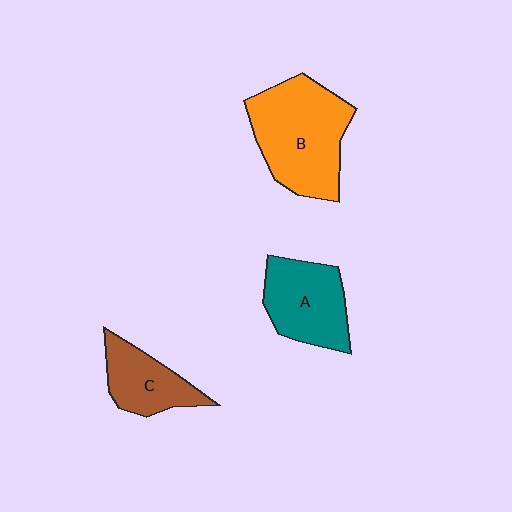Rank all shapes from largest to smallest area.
From largest to smallest: B (orange), A (teal), C (brown).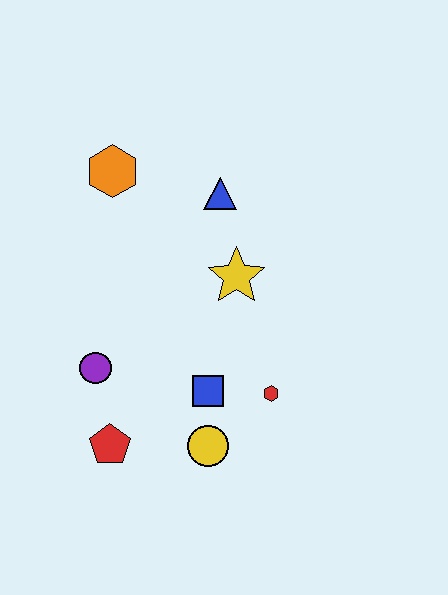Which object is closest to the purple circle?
The red pentagon is closest to the purple circle.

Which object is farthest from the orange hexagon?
The yellow circle is farthest from the orange hexagon.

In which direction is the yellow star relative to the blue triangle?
The yellow star is below the blue triangle.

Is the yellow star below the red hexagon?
No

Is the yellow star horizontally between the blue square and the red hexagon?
Yes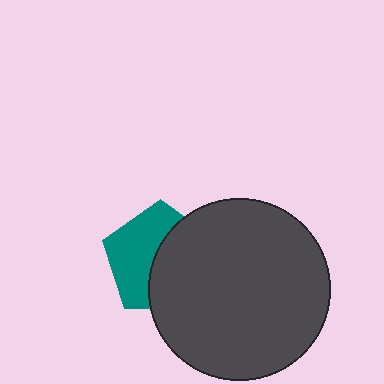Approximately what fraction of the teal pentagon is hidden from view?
Roughly 51% of the teal pentagon is hidden behind the dark gray circle.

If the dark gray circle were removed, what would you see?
You would see the complete teal pentagon.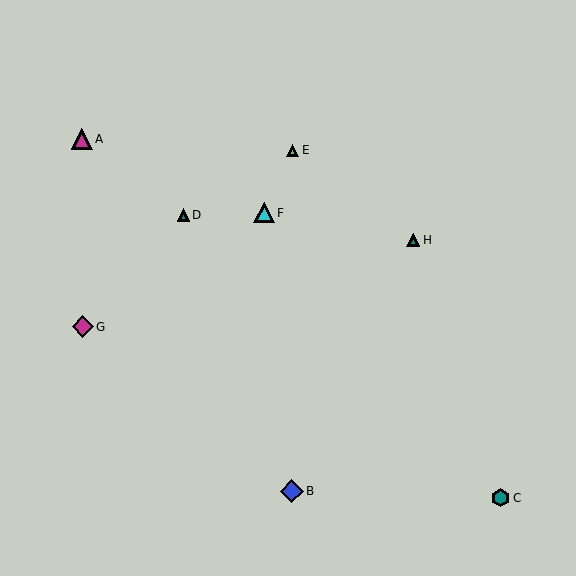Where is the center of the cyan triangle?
The center of the cyan triangle is at (264, 213).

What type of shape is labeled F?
Shape F is a cyan triangle.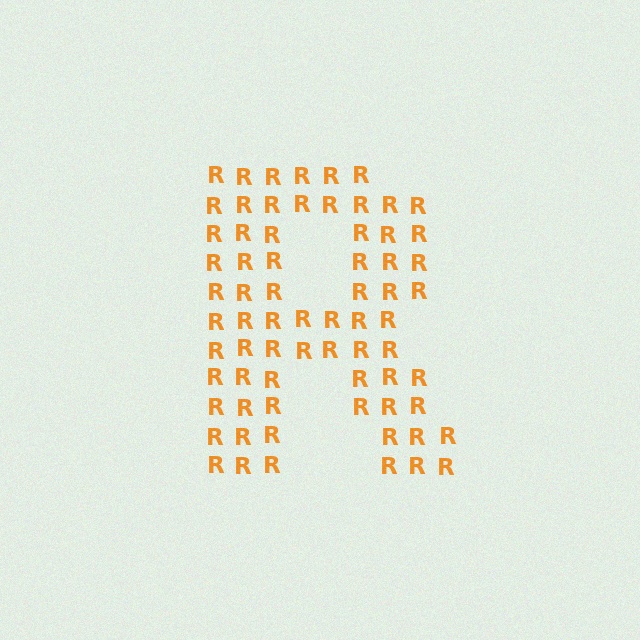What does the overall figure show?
The overall figure shows the letter R.